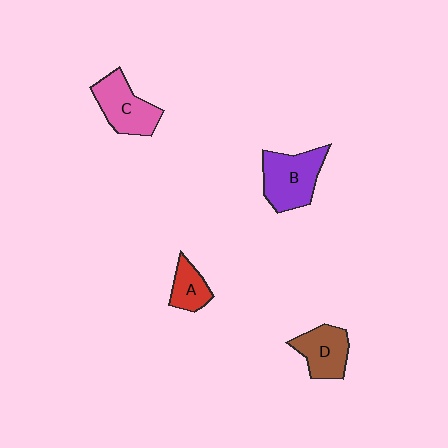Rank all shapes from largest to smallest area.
From largest to smallest: B (purple), C (pink), D (brown), A (red).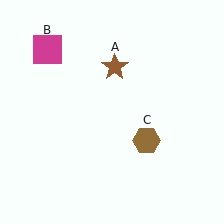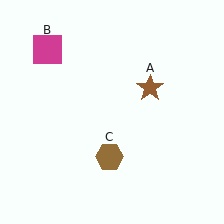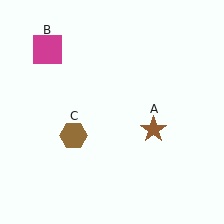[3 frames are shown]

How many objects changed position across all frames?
2 objects changed position: brown star (object A), brown hexagon (object C).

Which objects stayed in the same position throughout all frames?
Magenta square (object B) remained stationary.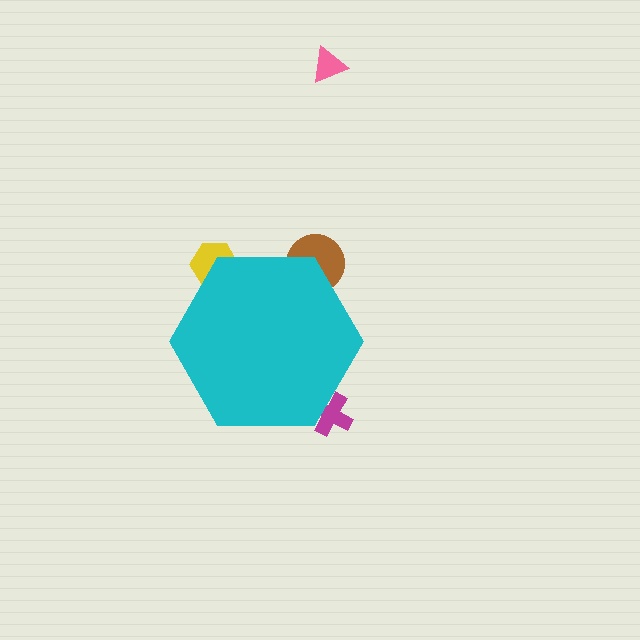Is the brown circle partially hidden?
Yes, the brown circle is partially hidden behind the cyan hexagon.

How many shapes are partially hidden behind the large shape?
3 shapes are partially hidden.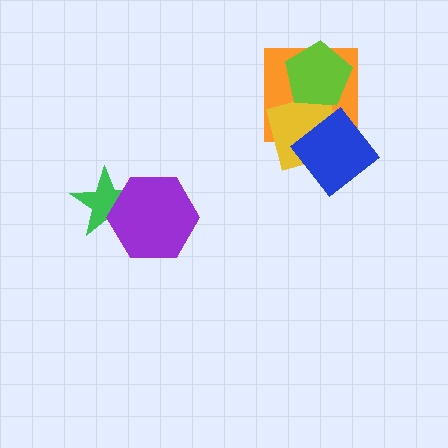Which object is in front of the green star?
The purple hexagon is in front of the green star.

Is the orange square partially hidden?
Yes, it is partially covered by another shape.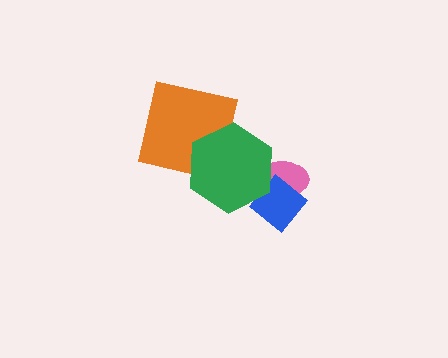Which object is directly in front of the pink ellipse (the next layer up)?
The blue diamond is directly in front of the pink ellipse.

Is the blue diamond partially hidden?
Yes, it is partially covered by another shape.